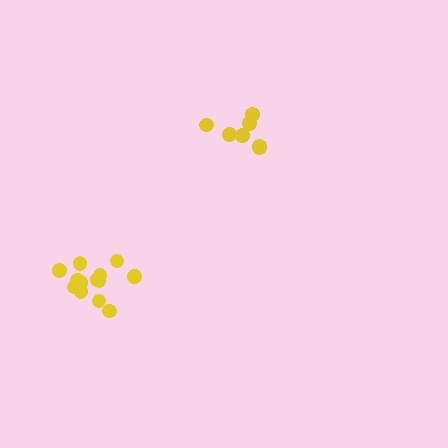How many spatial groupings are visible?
There are 2 spatial groupings.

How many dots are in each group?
Group 1: 7 dots, Group 2: 13 dots (20 total).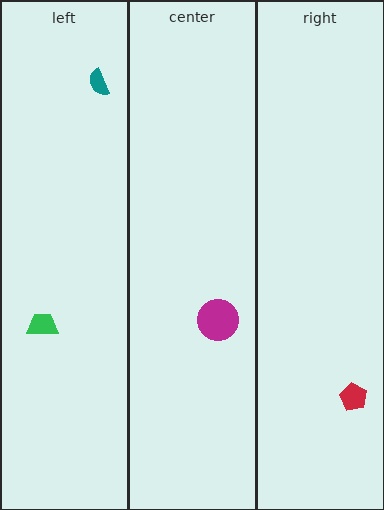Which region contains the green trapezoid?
The left region.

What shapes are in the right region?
The red pentagon.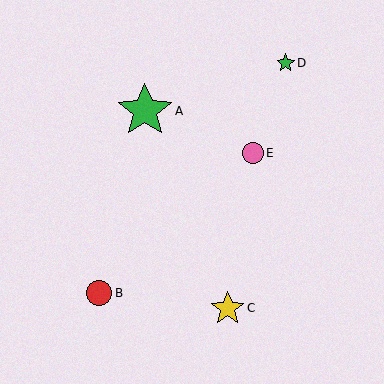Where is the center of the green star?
The center of the green star is at (286, 63).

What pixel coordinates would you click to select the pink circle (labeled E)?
Click at (253, 153) to select the pink circle E.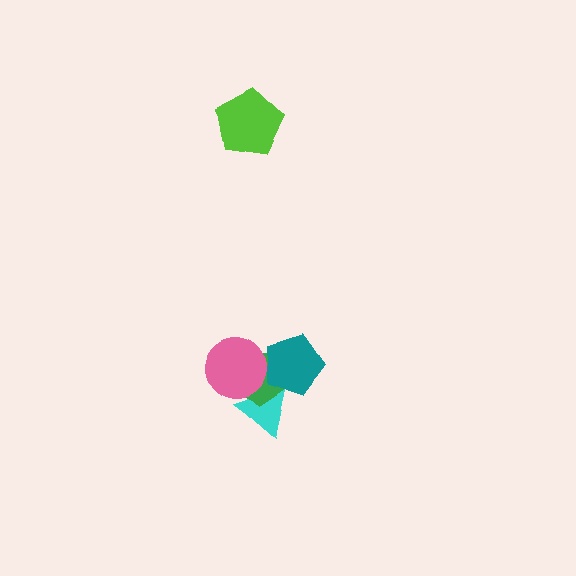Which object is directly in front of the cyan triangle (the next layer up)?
The green pentagon is directly in front of the cyan triangle.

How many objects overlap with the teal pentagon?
2 objects overlap with the teal pentagon.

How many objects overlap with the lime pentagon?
0 objects overlap with the lime pentagon.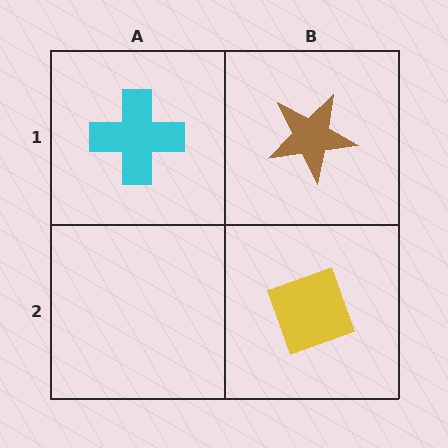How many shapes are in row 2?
1 shape.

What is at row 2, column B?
A yellow diamond.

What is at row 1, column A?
A cyan cross.